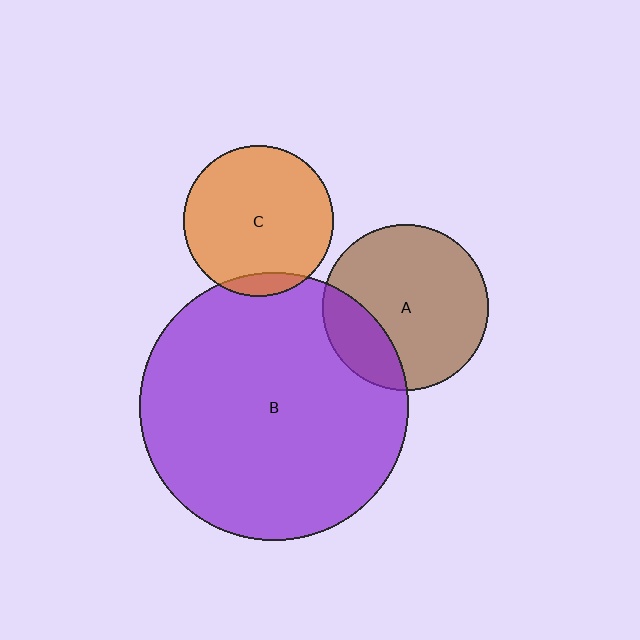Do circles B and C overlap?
Yes.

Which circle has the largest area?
Circle B (purple).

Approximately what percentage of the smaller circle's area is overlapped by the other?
Approximately 10%.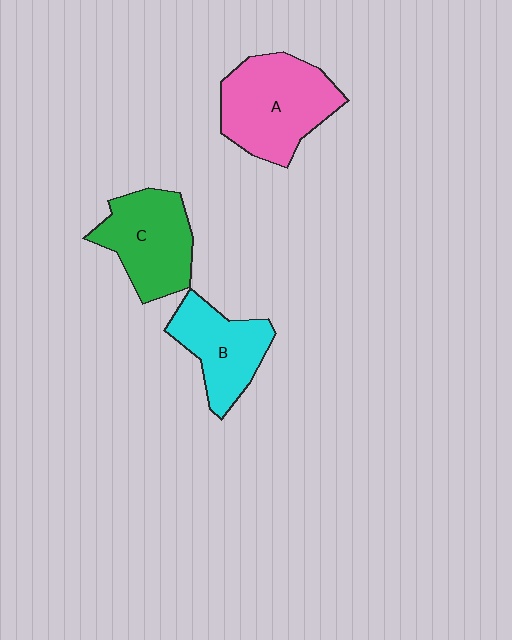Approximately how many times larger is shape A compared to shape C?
Approximately 1.2 times.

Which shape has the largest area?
Shape A (pink).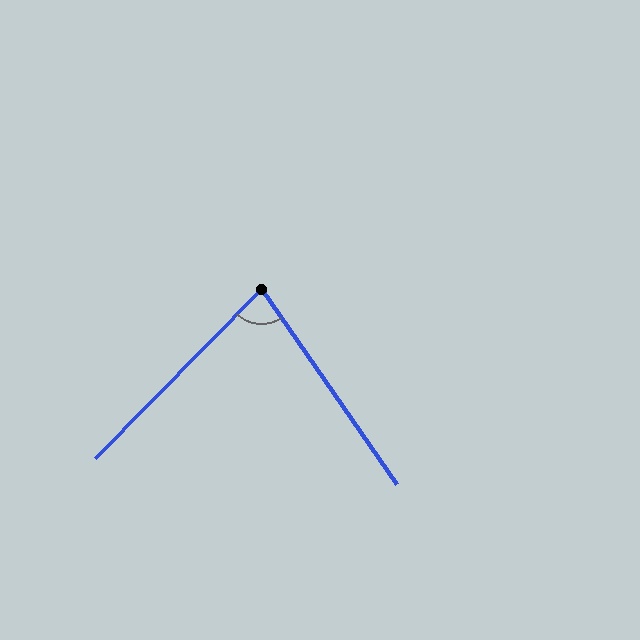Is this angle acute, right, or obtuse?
It is acute.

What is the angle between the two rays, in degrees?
Approximately 79 degrees.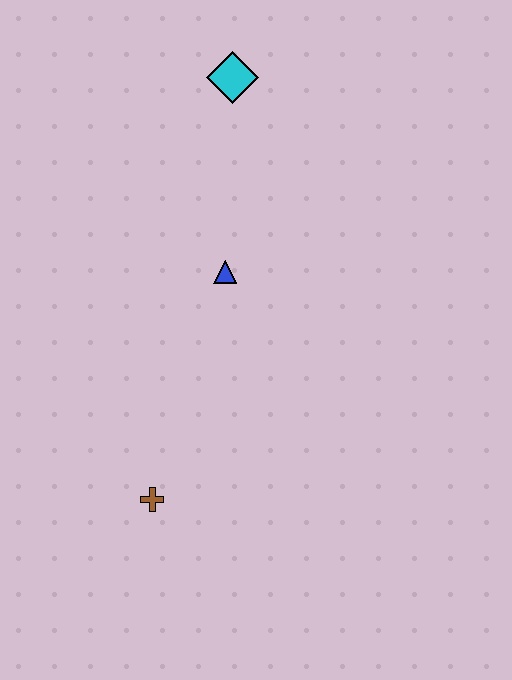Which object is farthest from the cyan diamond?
The brown cross is farthest from the cyan diamond.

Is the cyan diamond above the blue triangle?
Yes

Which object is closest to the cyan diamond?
The blue triangle is closest to the cyan diamond.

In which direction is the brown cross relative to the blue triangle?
The brown cross is below the blue triangle.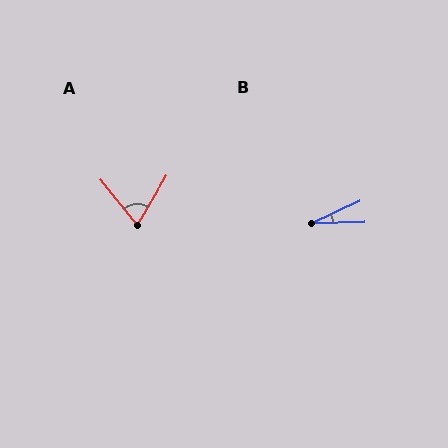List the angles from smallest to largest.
B (23°), A (70°).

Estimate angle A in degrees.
Approximately 70 degrees.